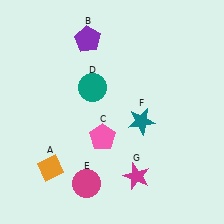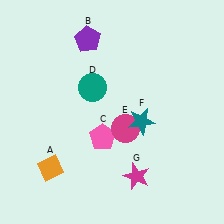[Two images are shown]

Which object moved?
The magenta circle (E) moved up.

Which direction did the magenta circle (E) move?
The magenta circle (E) moved up.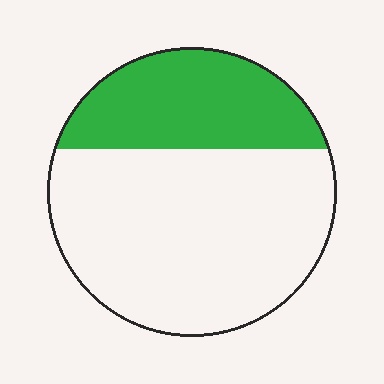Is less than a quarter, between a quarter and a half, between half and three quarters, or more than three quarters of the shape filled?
Between a quarter and a half.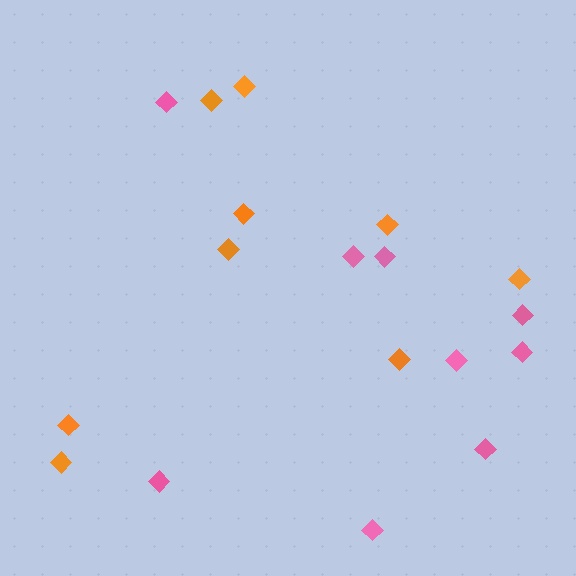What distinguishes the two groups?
There are 2 groups: one group of pink diamonds (9) and one group of orange diamonds (9).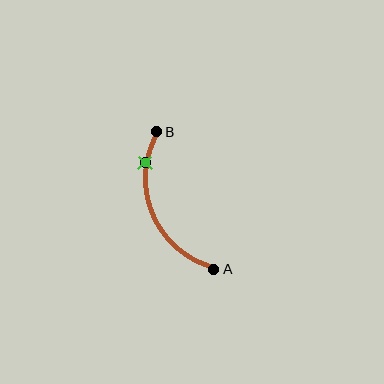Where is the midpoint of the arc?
The arc midpoint is the point on the curve farthest from the straight line joining A and B. It sits to the left of that line.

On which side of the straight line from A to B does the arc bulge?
The arc bulges to the left of the straight line connecting A and B.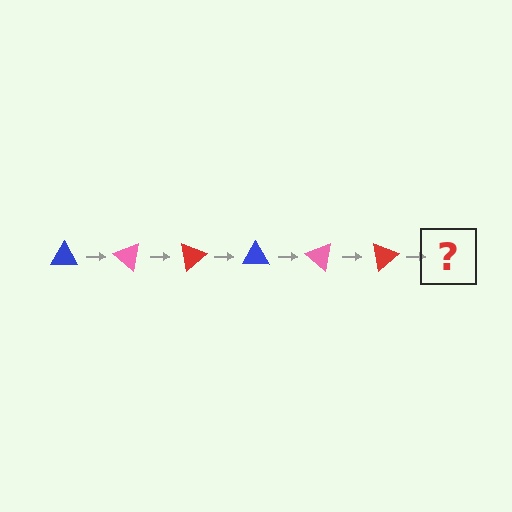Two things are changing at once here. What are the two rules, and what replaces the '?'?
The two rules are that it rotates 40 degrees each step and the color cycles through blue, pink, and red. The '?' should be a blue triangle, rotated 240 degrees from the start.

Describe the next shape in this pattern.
It should be a blue triangle, rotated 240 degrees from the start.